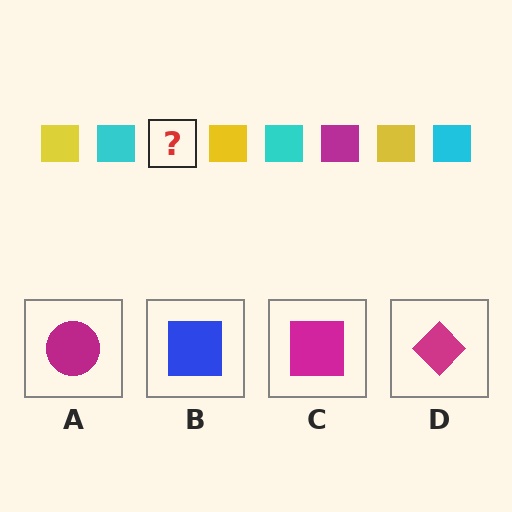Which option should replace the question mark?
Option C.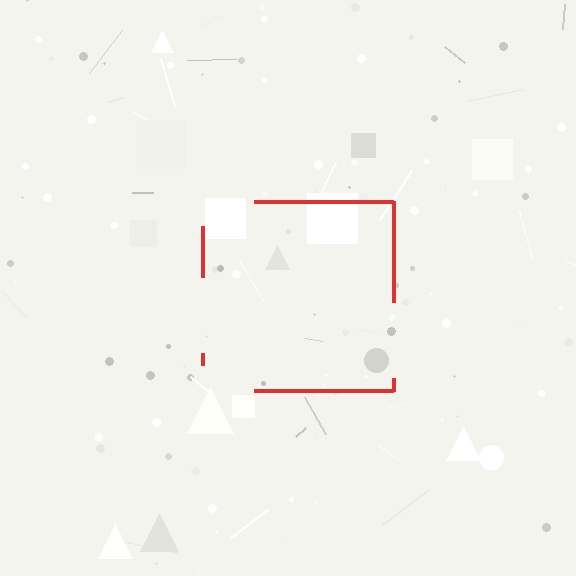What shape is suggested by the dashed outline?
The dashed outline suggests a square.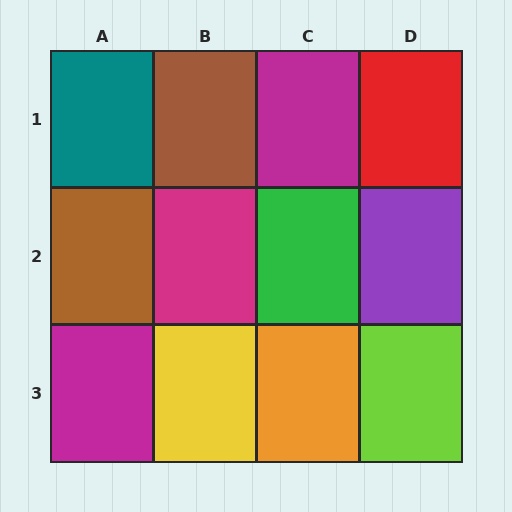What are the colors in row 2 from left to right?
Brown, magenta, green, purple.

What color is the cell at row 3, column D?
Lime.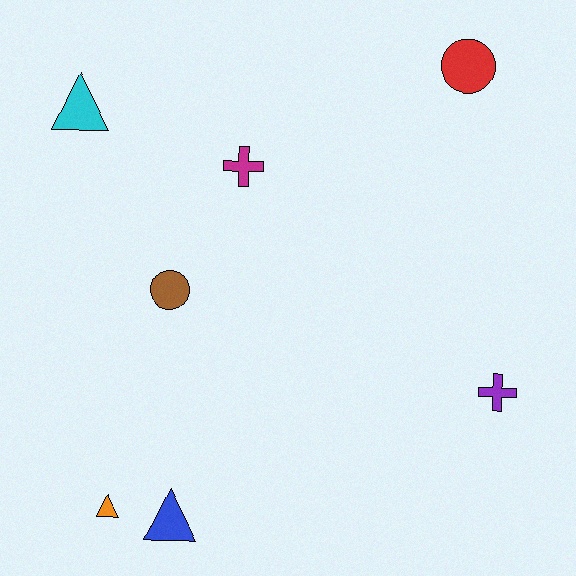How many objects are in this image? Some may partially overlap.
There are 7 objects.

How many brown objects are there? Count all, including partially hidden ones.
There is 1 brown object.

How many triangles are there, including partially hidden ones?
There are 3 triangles.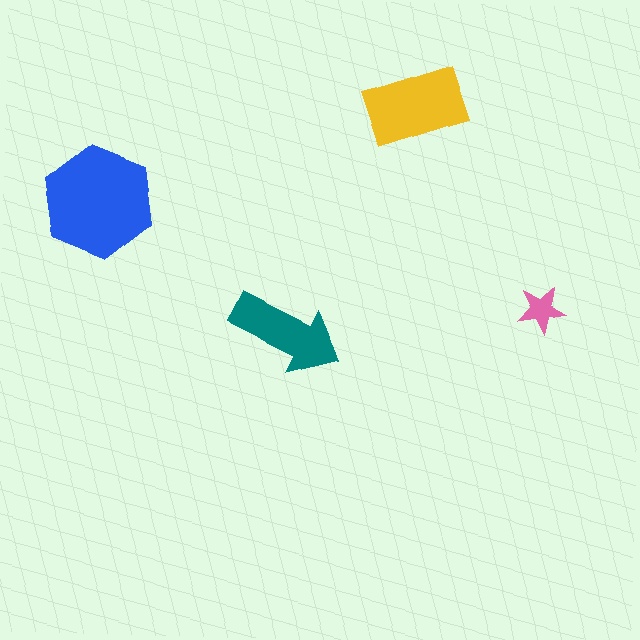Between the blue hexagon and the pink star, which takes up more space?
The blue hexagon.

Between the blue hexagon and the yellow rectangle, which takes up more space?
The blue hexagon.